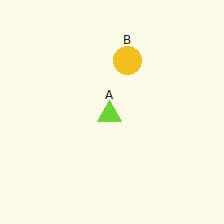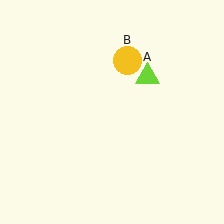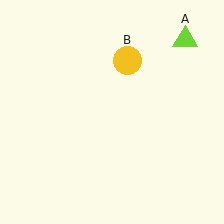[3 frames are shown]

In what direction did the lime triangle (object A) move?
The lime triangle (object A) moved up and to the right.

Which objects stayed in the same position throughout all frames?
Yellow circle (object B) remained stationary.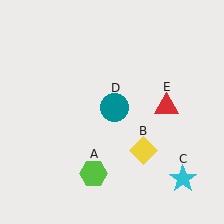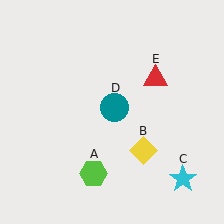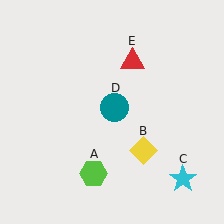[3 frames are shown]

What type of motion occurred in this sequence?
The red triangle (object E) rotated counterclockwise around the center of the scene.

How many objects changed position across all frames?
1 object changed position: red triangle (object E).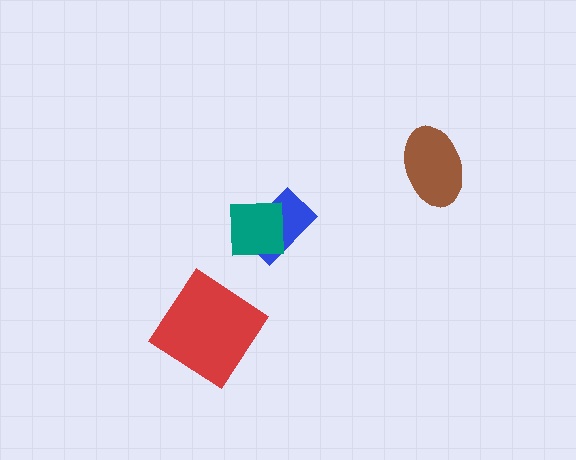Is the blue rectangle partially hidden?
Yes, it is partially covered by another shape.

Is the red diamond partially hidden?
No, no other shape covers it.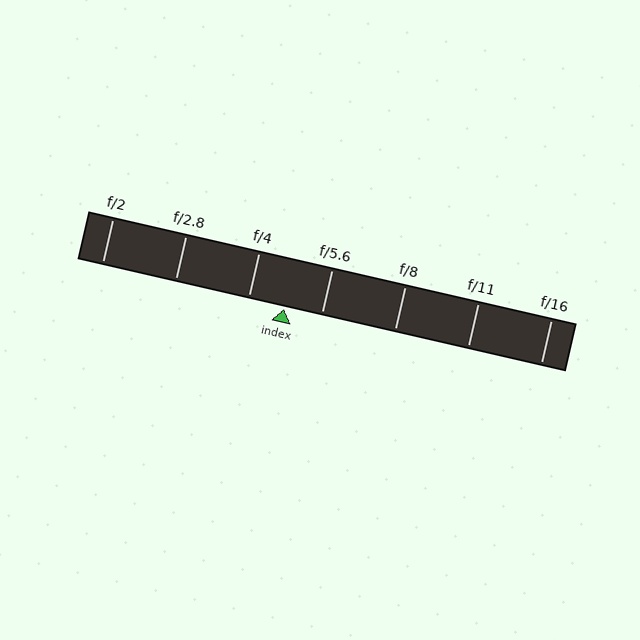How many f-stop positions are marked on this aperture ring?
There are 7 f-stop positions marked.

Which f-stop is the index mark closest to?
The index mark is closest to f/5.6.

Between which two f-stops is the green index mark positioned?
The index mark is between f/4 and f/5.6.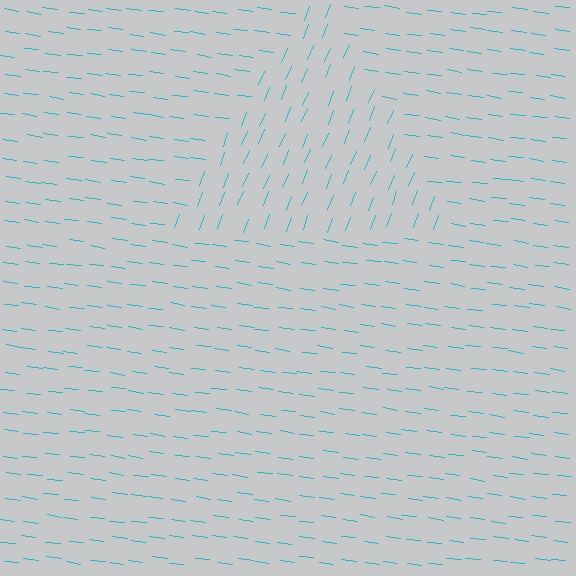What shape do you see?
I see a triangle.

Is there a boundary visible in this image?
Yes, there is a texture boundary formed by a change in line orientation.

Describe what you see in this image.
The image is filled with small cyan line segments. A triangle region in the image has lines oriented differently from the surrounding lines, creating a visible texture boundary.